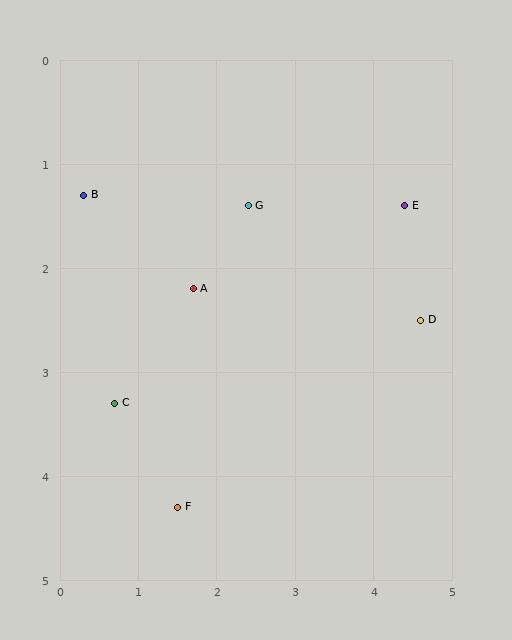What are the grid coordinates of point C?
Point C is at approximately (0.7, 3.3).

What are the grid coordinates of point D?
Point D is at approximately (4.6, 2.5).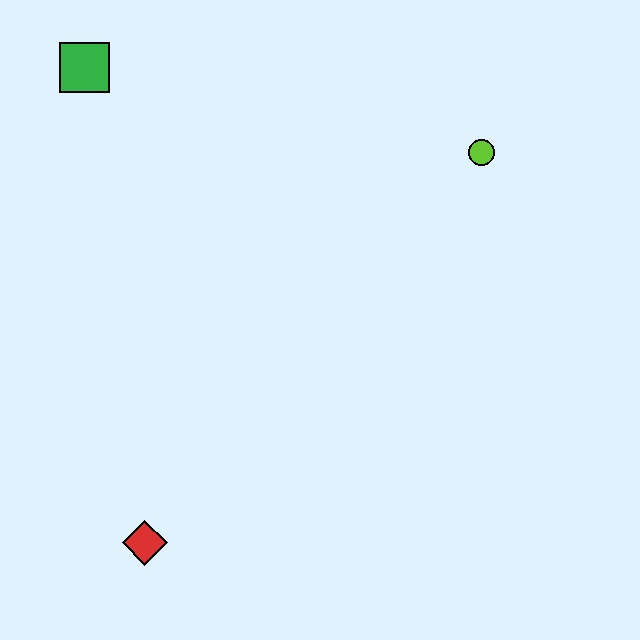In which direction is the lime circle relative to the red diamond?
The lime circle is above the red diamond.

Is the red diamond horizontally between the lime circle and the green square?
Yes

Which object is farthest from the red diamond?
The lime circle is farthest from the red diamond.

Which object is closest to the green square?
The lime circle is closest to the green square.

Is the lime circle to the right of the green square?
Yes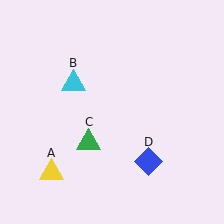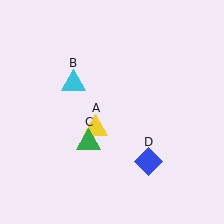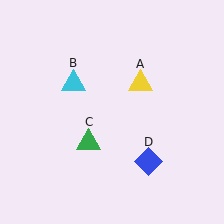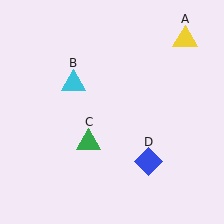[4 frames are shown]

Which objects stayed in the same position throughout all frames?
Cyan triangle (object B) and green triangle (object C) and blue diamond (object D) remained stationary.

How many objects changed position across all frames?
1 object changed position: yellow triangle (object A).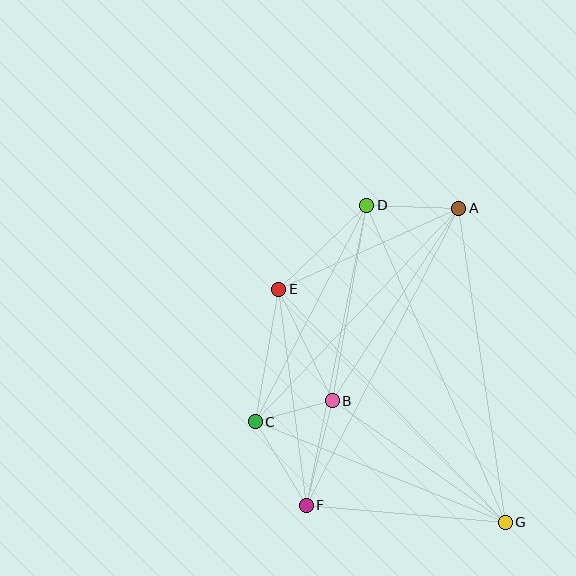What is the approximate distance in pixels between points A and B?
The distance between A and B is approximately 230 pixels.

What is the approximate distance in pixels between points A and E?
The distance between A and E is approximately 197 pixels.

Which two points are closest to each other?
Points B and C are closest to each other.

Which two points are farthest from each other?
Points D and G are farthest from each other.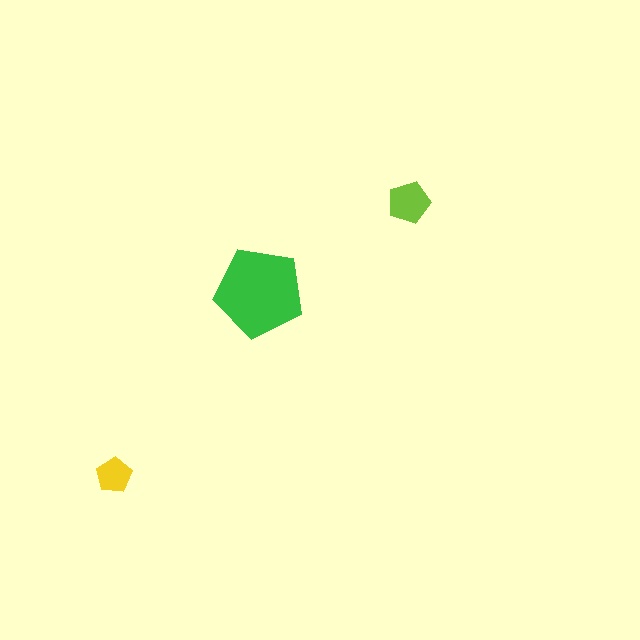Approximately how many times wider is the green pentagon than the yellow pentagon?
About 2.5 times wider.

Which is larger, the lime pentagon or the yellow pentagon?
The lime one.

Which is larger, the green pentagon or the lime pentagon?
The green one.